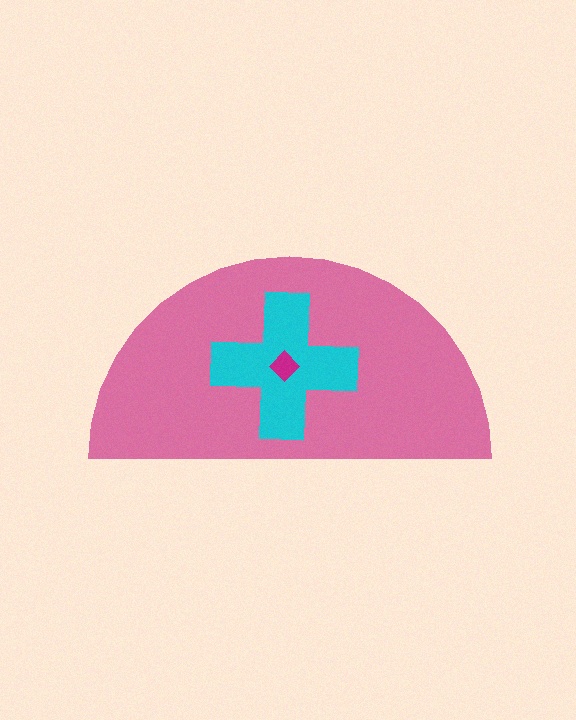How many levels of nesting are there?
3.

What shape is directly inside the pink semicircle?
The cyan cross.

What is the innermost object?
The magenta diamond.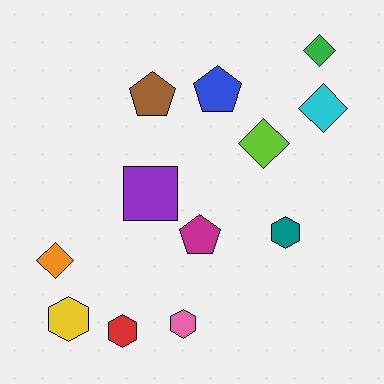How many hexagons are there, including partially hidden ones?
There are 4 hexagons.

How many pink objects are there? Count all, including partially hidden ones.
There is 1 pink object.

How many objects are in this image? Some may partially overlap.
There are 12 objects.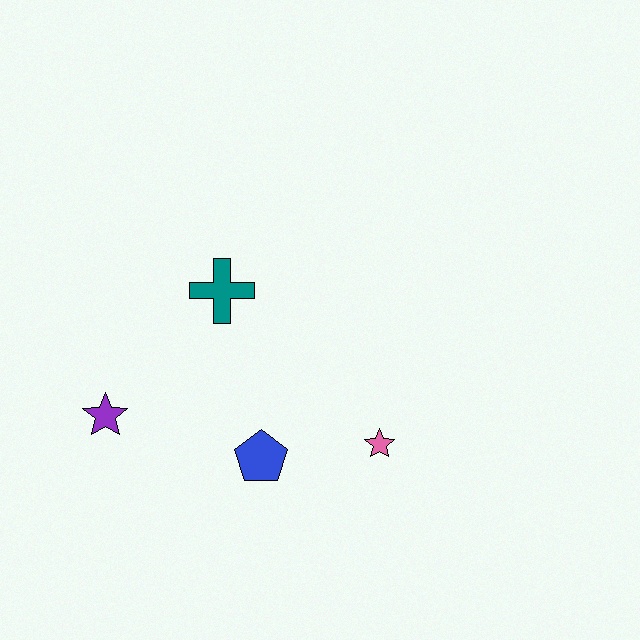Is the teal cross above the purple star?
Yes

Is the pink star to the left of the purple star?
No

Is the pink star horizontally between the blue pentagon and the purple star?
No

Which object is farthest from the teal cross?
The pink star is farthest from the teal cross.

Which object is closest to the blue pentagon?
The pink star is closest to the blue pentagon.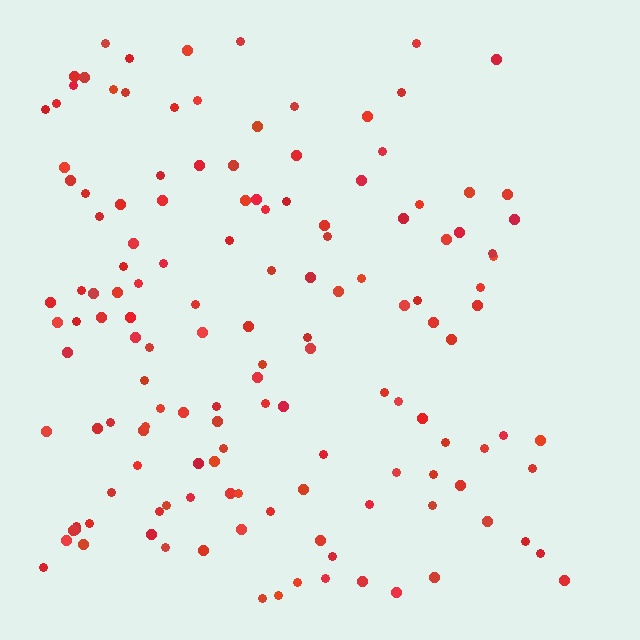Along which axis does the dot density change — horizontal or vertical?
Horizontal.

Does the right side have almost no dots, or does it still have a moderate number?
Still a moderate number, just noticeably fewer than the left.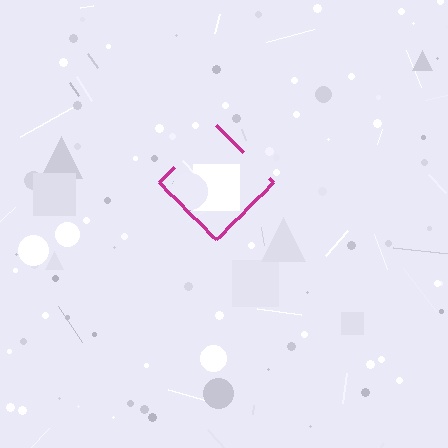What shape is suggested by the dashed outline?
The dashed outline suggests a diamond.